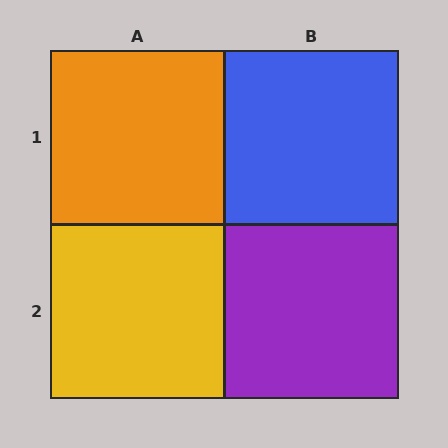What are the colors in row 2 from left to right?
Yellow, purple.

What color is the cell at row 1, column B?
Blue.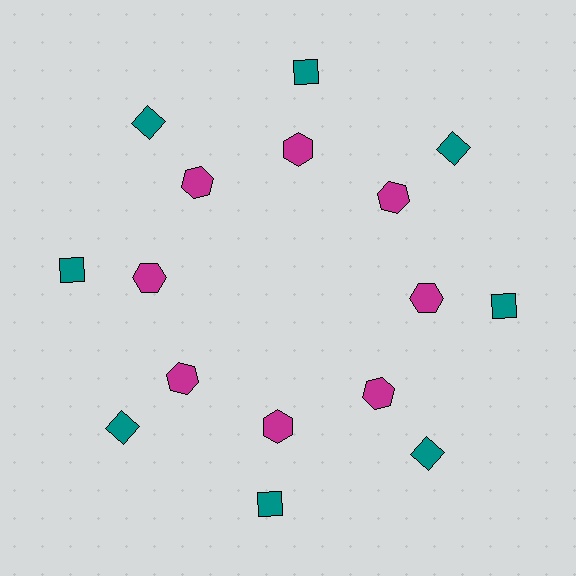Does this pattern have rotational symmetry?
Yes, this pattern has 8-fold rotational symmetry. It looks the same after rotating 45 degrees around the center.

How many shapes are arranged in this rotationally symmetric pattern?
There are 16 shapes, arranged in 8 groups of 2.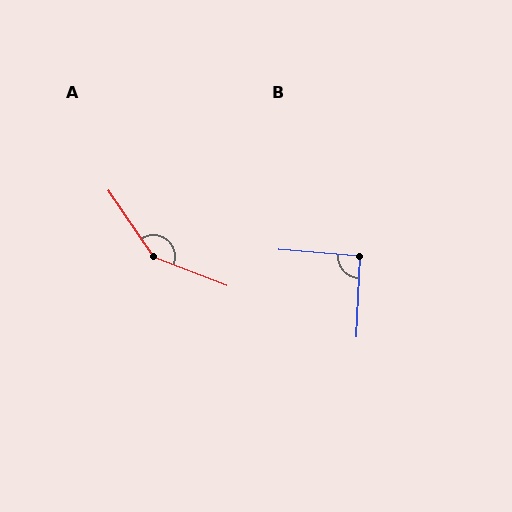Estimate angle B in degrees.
Approximately 92 degrees.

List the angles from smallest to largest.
B (92°), A (145°).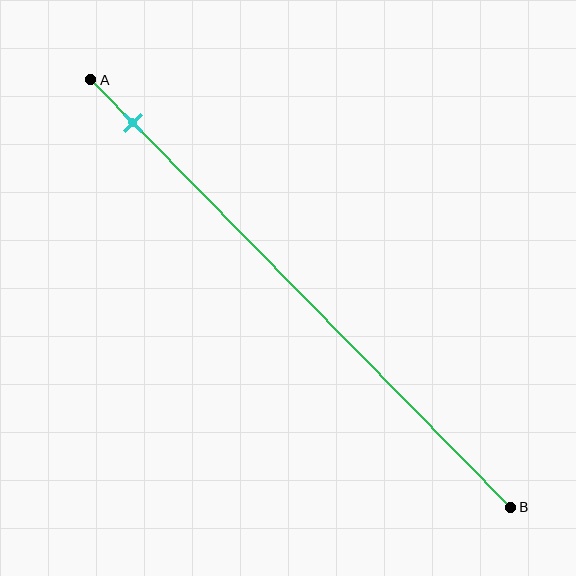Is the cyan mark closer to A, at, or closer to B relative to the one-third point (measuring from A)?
The cyan mark is closer to point A than the one-third point of segment AB.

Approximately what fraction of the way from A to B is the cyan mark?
The cyan mark is approximately 10% of the way from A to B.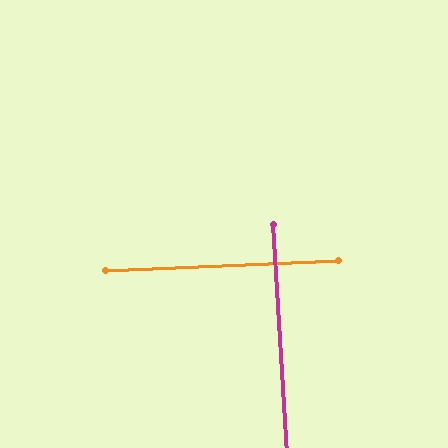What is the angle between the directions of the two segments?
Approximately 89 degrees.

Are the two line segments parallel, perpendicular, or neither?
Perpendicular — they meet at approximately 89°.